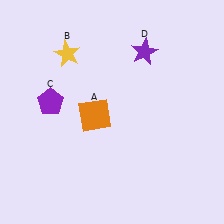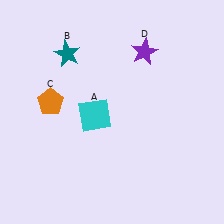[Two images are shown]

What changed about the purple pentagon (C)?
In Image 1, C is purple. In Image 2, it changed to orange.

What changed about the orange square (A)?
In Image 1, A is orange. In Image 2, it changed to cyan.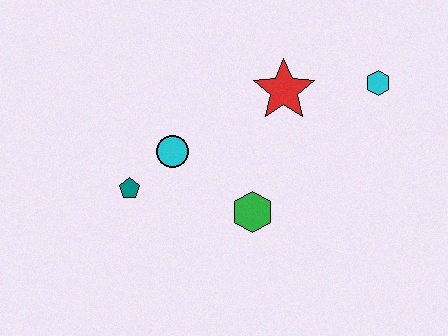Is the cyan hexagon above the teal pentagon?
Yes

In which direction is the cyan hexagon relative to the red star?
The cyan hexagon is to the right of the red star.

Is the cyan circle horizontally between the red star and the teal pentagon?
Yes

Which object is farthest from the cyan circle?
The cyan hexagon is farthest from the cyan circle.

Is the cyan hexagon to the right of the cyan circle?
Yes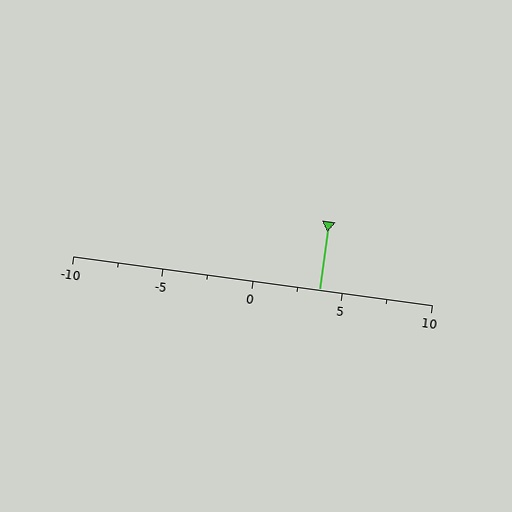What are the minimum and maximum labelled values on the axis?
The axis runs from -10 to 10.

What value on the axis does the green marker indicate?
The marker indicates approximately 3.8.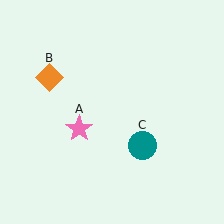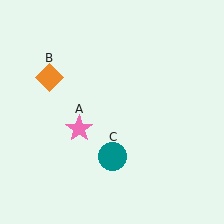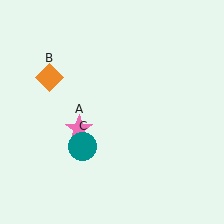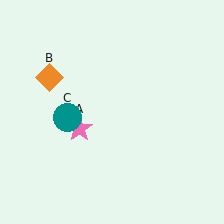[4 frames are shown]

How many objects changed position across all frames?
1 object changed position: teal circle (object C).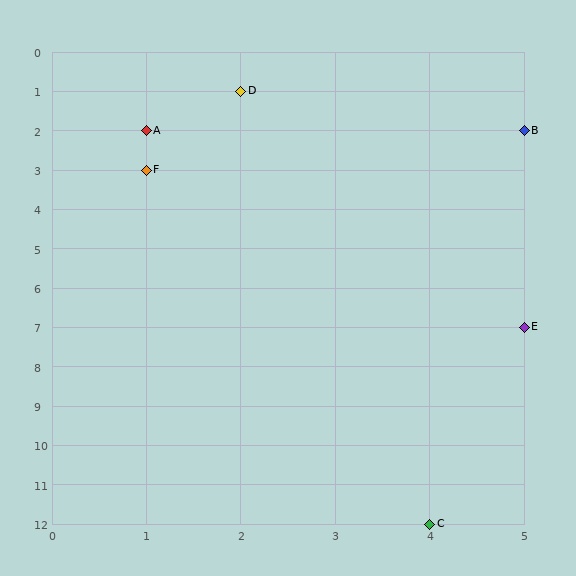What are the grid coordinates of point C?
Point C is at grid coordinates (4, 12).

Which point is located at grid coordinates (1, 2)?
Point A is at (1, 2).